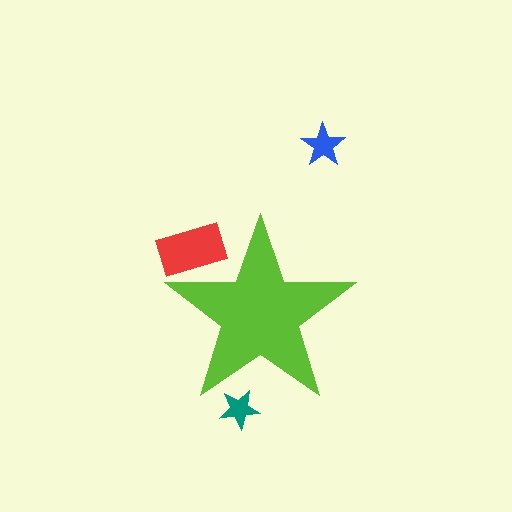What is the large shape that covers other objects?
A lime star.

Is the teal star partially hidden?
Yes, the teal star is partially hidden behind the lime star.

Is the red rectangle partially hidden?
Yes, the red rectangle is partially hidden behind the lime star.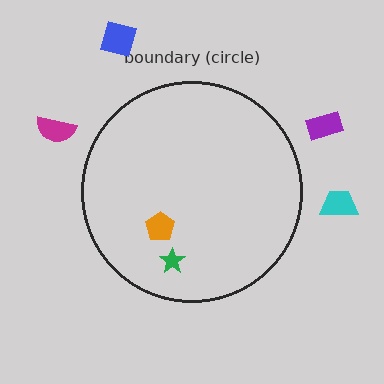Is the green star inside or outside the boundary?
Inside.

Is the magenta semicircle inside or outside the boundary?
Outside.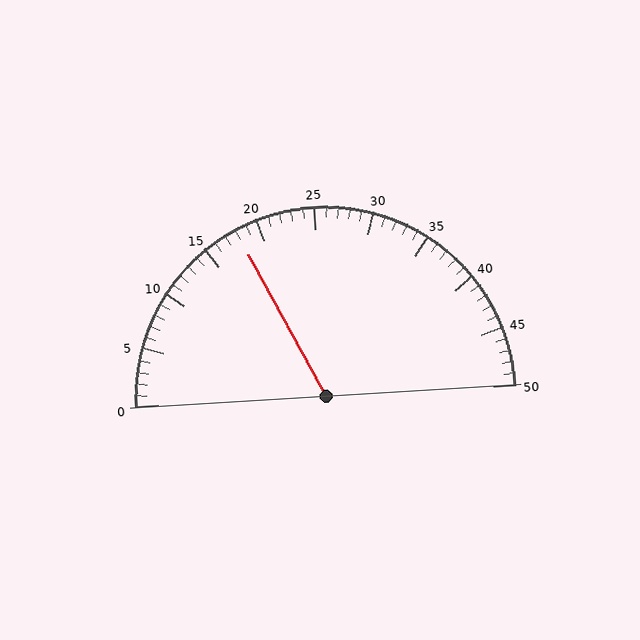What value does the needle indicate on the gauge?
The needle indicates approximately 18.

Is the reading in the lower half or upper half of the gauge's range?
The reading is in the lower half of the range (0 to 50).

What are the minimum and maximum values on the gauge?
The gauge ranges from 0 to 50.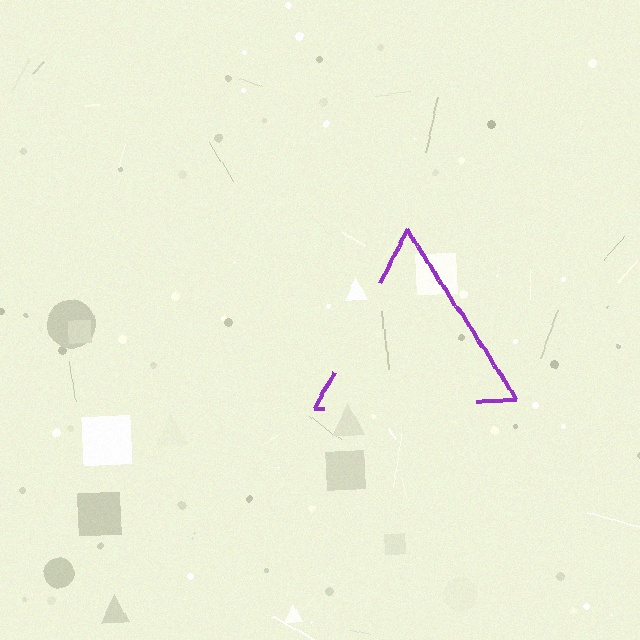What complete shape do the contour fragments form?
The contour fragments form a triangle.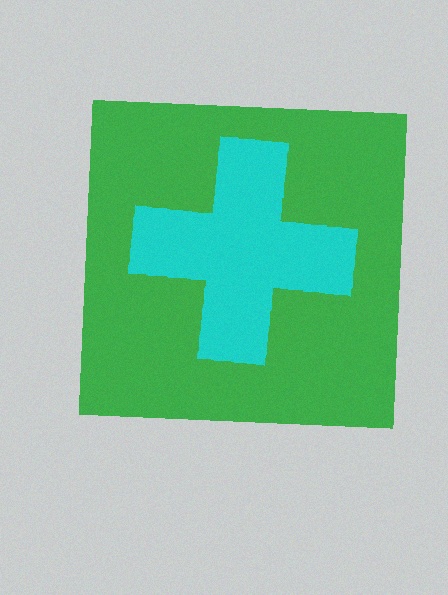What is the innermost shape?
The cyan cross.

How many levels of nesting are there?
2.